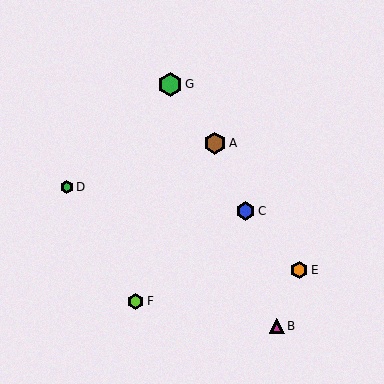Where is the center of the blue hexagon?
The center of the blue hexagon is at (246, 211).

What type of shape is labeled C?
Shape C is a blue hexagon.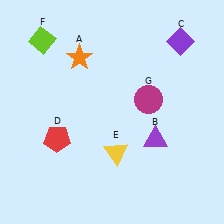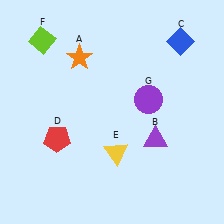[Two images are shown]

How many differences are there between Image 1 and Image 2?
There are 2 differences between the two images.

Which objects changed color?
C changed from purple to blue. G changed from magenta to purple.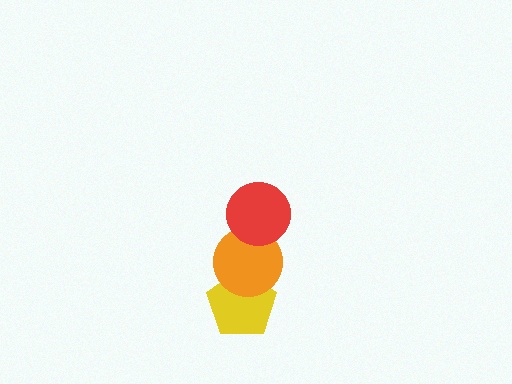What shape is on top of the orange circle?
The red circle is on top of the orange circle.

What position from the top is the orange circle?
The orange circle is 2nd from the top.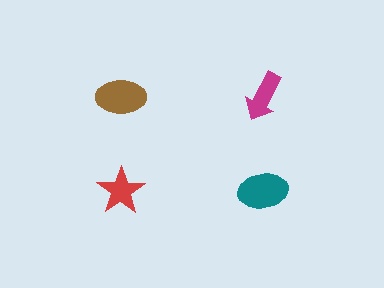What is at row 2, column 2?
A teal ellipse.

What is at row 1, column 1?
A brown ellipse.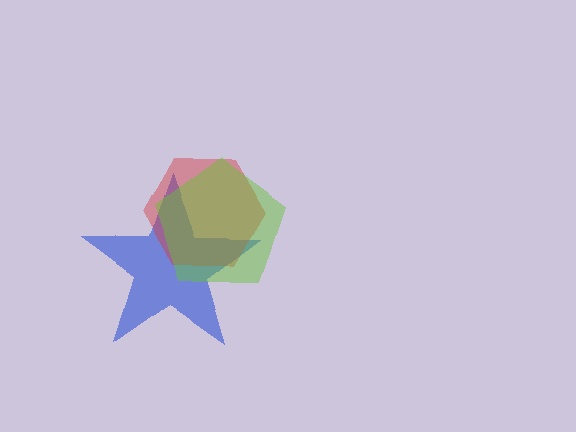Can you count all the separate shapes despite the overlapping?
Yes, there are 3 separate shapes.